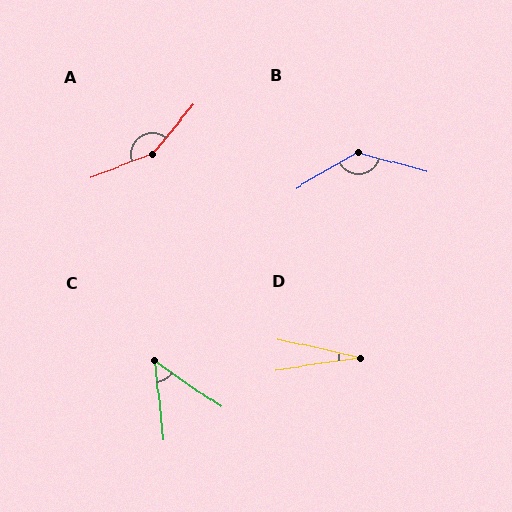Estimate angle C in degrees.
Approximately 49 degrees.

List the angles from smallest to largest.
D (21°), C (49°), B (134°), A (150°).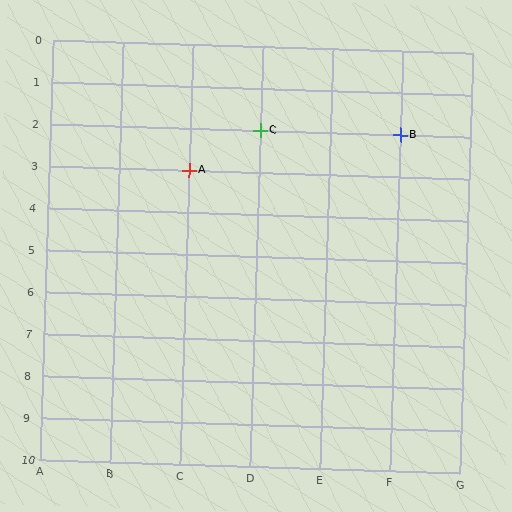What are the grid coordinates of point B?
Point B is at grid coordinates (F, 2).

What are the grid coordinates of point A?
Point A is at grid coordinates (C, 3).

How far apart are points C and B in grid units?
Points C and B are 2 columns apart.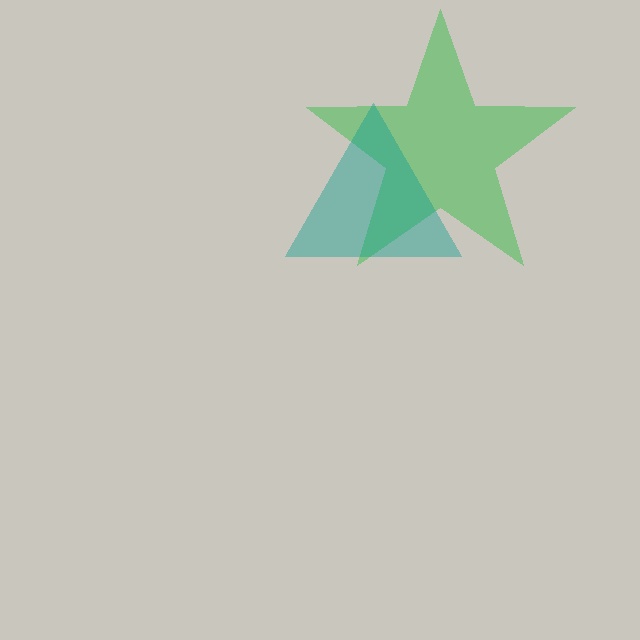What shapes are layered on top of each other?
The layered shapes are: a green star, a teal triangle.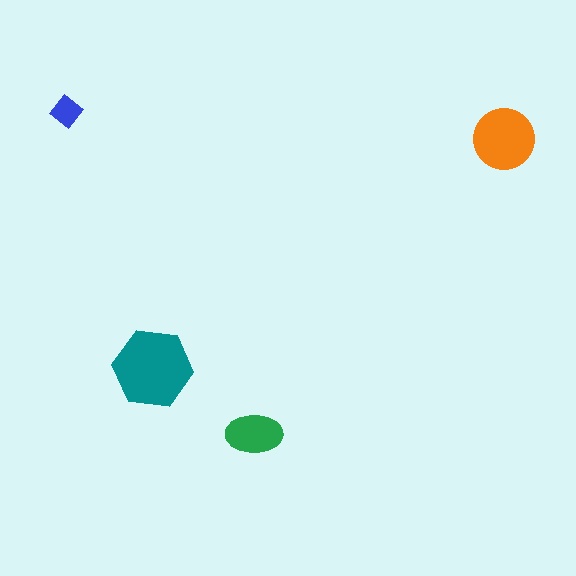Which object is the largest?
The teal hexagon.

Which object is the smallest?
The blue diamond.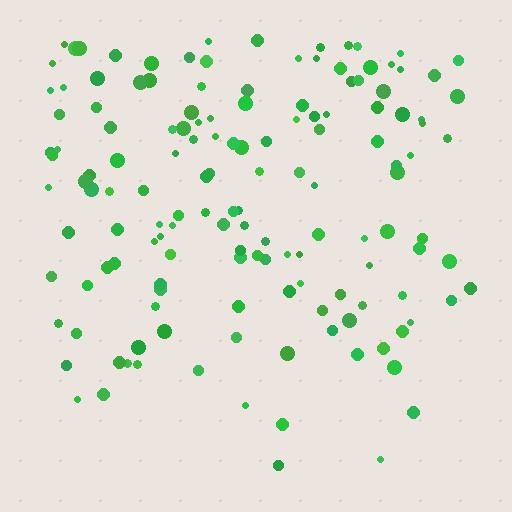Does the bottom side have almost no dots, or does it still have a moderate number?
Still a moderate number, just noticeably fewer than the top.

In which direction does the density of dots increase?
From bottom to top, with the top side densest.